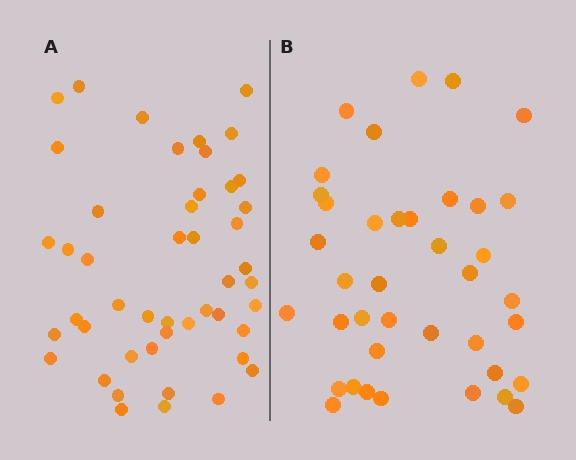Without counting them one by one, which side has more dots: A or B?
Region A (the left region) has more dots.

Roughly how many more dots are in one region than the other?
Region A has roughly 8 or so more dots than region B.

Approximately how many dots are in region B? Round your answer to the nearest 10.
About 40 dots. (The exact count is 39, which rounds to 40.)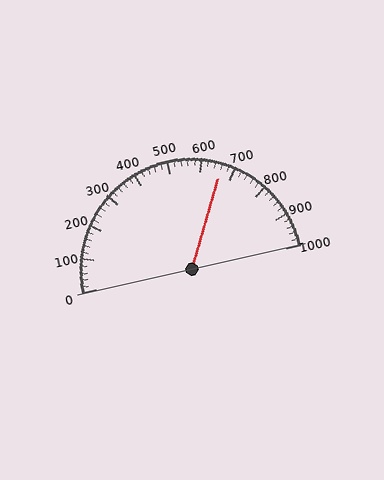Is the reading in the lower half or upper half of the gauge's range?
The reading is in the upper half of the range (0 to 1000).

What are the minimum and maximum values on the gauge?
The gauge ranges from 0 to 1000.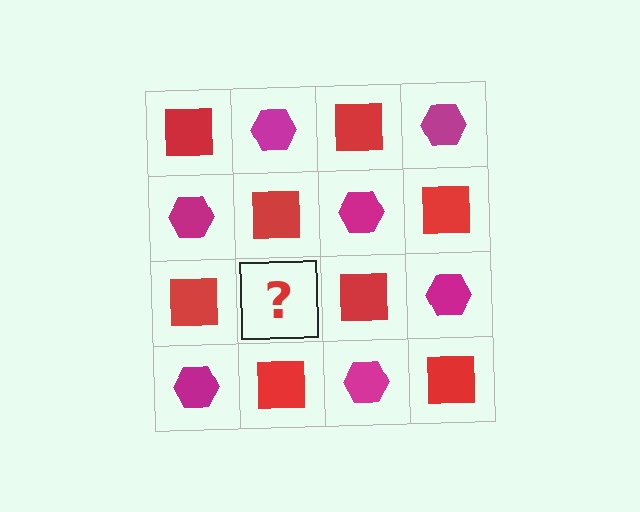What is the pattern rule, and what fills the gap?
The rule is that it alternates red square and magenta hexagon in a checkerboard pattern. The gap should be filled with a magenta hexagon.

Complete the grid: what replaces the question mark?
The question mark should be replaced with a magenta hexagon.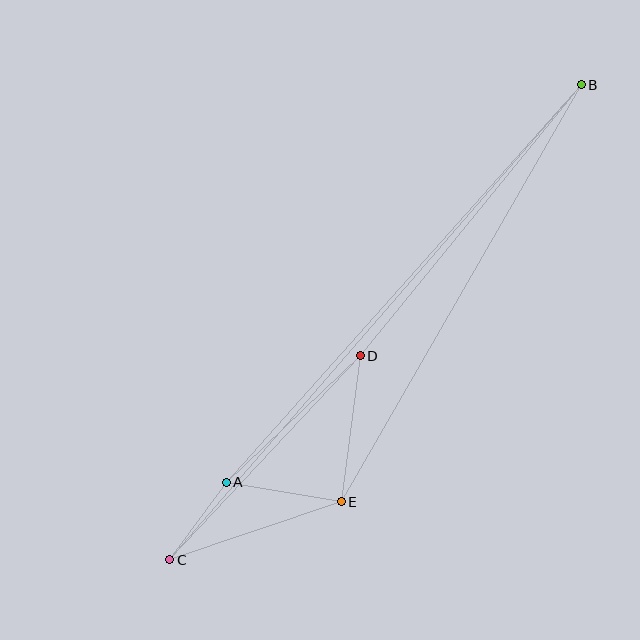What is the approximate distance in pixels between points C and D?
The distance between C and D is approximately 279 pixels.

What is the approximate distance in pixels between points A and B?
The distance between A and B is approximately 533 pixels.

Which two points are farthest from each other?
Points B and C are farthest from each other.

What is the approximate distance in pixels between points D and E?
The distance between D and E is approximately 147 pixels.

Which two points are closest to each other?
Points A and C are closest to each other.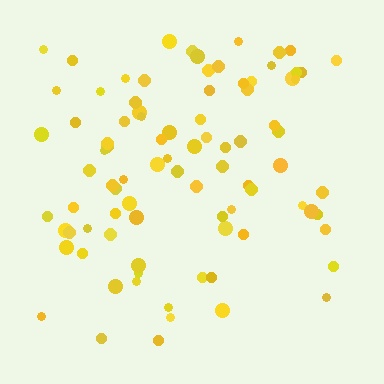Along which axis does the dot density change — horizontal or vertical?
Vertical.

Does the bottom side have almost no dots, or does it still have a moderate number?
Still a moderate number, just noticeably fewer than the top.